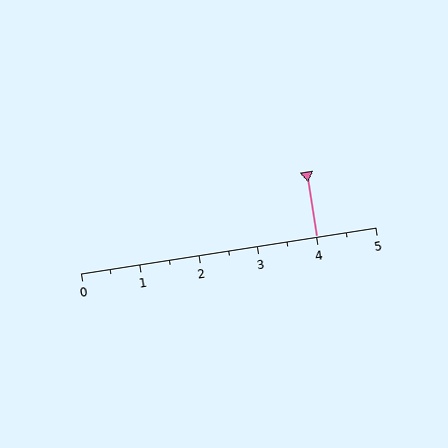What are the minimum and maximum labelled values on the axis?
The axis runs from 0 to 5.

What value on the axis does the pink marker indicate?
The marker indicates approximately 4.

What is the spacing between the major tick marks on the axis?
The major ticks are spaced 1 apart.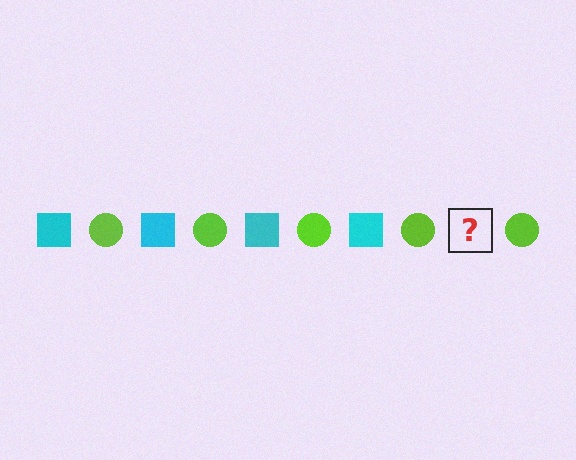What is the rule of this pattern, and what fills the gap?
The rule is that the pattern alternates between cyan square and lime circle. The gap should be filled with a cyan square.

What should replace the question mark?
The question mark should be replaced with a cyan square.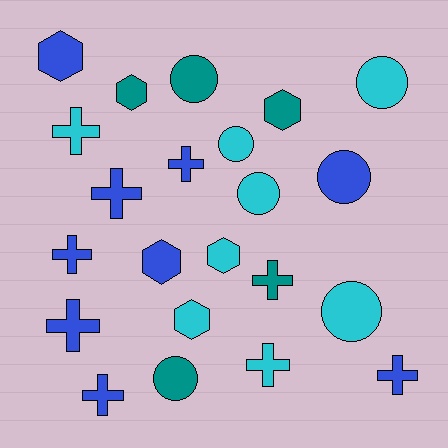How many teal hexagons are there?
There are 2 teal hexagons.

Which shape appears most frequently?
Cross, with 9 objects.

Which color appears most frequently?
Blue, with 9 objects.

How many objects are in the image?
There are 22 objects.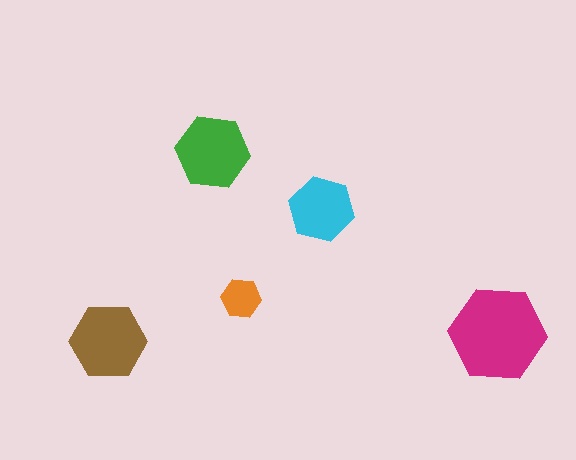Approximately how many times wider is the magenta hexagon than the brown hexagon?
About 1.5 times wider.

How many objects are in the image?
There are 5 objects in the image.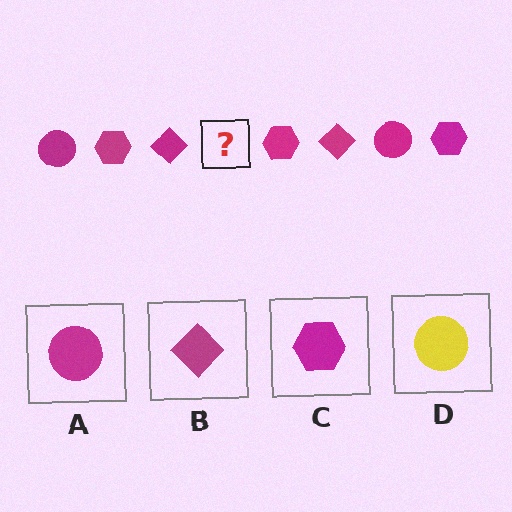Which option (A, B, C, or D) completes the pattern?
A.